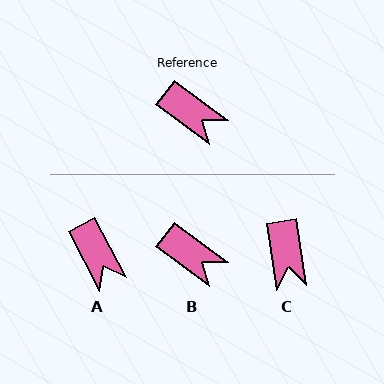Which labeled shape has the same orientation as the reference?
B.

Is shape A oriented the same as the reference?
No, it is off by about 25 degrees.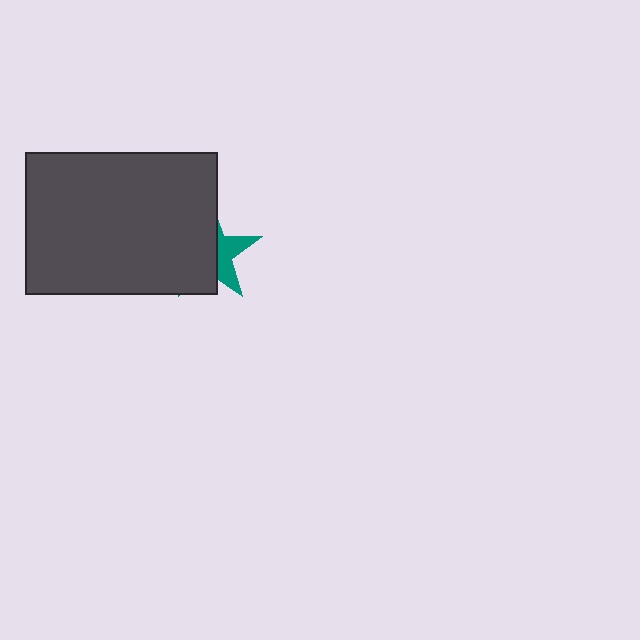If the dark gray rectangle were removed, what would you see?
You would see the complete teal star.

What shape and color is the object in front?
The object in front is a dark gray rectangle.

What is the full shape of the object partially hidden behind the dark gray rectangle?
The partially hidden object is a teal star.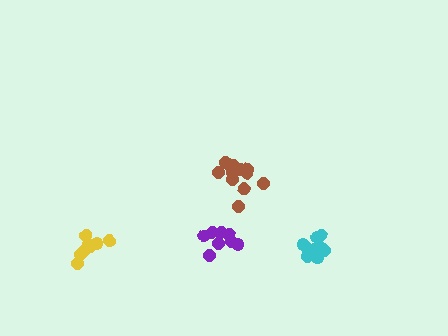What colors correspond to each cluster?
The clusters are colored: yellow, brown, purple, cyan.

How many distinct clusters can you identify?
There are 4 distinct clusters.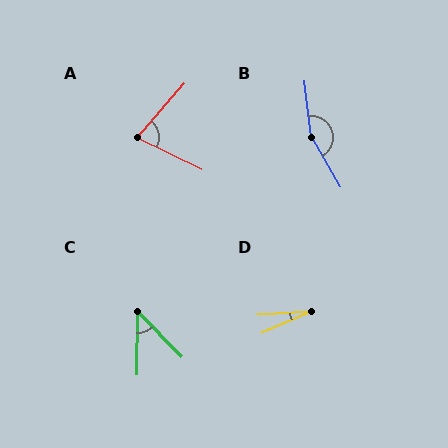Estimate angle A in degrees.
Approximately 75 degrees.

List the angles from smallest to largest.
D (19°), C (45°), A (75°), B (157°).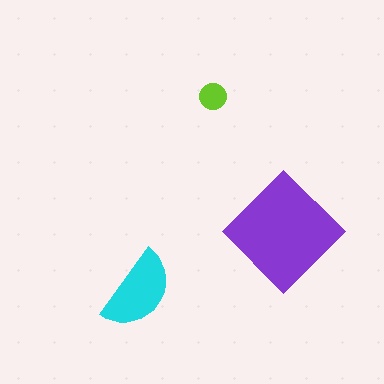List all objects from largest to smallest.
The purple diamond, the cyan semicircle, the lime circle.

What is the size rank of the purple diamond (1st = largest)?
1st.